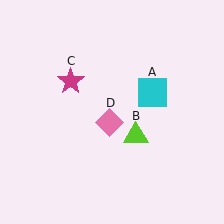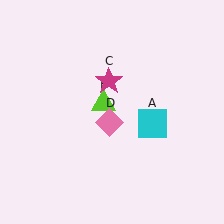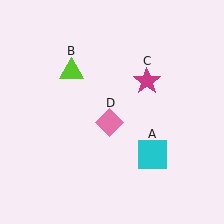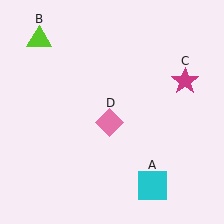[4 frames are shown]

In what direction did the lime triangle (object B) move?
The lime triangle (object B) moved up and to the left.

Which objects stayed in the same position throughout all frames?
Pink diamond (object D) remained stationary.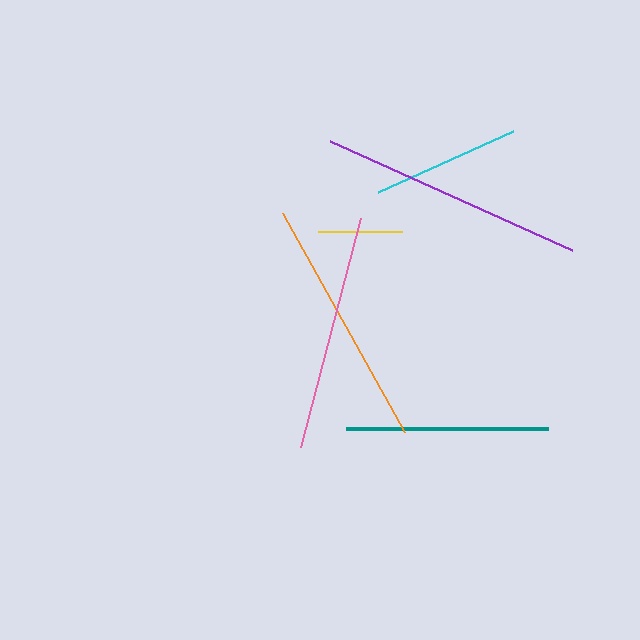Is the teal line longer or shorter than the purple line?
The purple line is longer than the teal line.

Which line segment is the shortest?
The yellow line is the shortest at approximately 84 pixels.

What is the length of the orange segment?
The orange segment is approximately 251 pixels long.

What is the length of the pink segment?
The pink segment is approximately 237 pixels long.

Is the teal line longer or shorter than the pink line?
The pink line is longer than the teal line.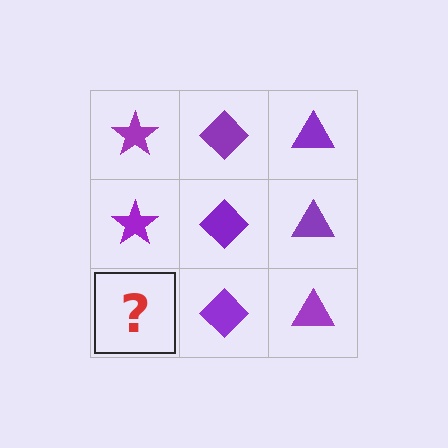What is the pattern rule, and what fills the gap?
The rule is that each column has a consistent shape. The gap should be filled with a purple star.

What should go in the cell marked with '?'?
The missing cell should contain a purple star.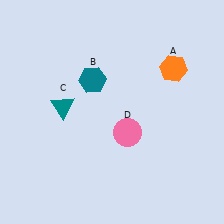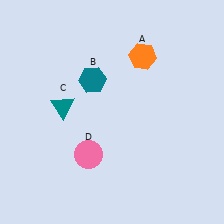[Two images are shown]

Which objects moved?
The objects that moved are: the orange hexagon (A), the pink circle (D).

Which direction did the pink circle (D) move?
The pink circle (D) moved left.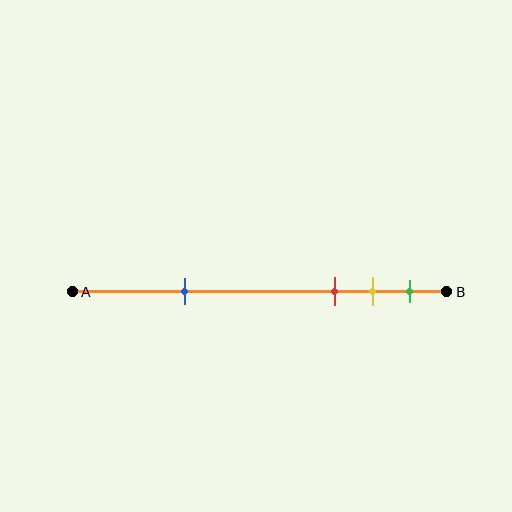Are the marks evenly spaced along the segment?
No, the marks are not evenly spaced.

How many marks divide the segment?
There are 4 marks dividing the segment.